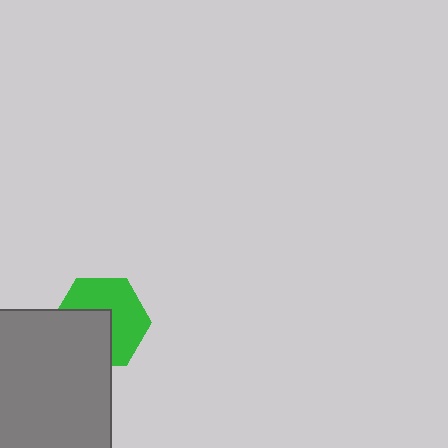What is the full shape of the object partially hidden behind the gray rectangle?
The partially hidden object is a green hexagon.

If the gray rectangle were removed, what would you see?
You would see the complete green hexagon.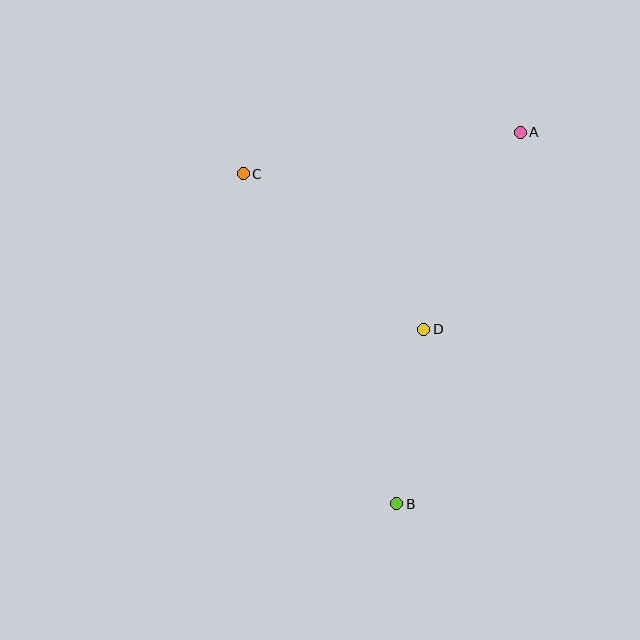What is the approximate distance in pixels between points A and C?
The distance between A and C is approximately 280 pixels.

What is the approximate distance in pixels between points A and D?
The distance between A and D is approximately 219 pixels.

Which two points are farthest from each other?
Points A and B are farthest from each other.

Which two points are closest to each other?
Points B and D are closest to each other.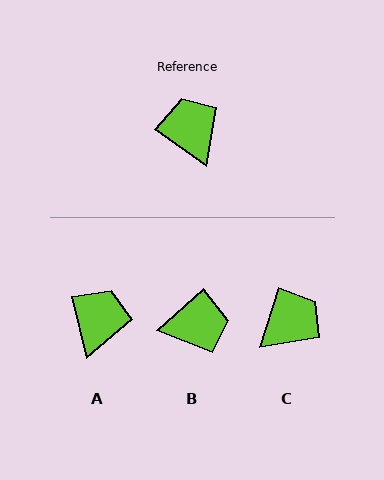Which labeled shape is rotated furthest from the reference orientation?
B, about 102 degrees away.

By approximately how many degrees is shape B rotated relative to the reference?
Approximately 102 degrees clockwise.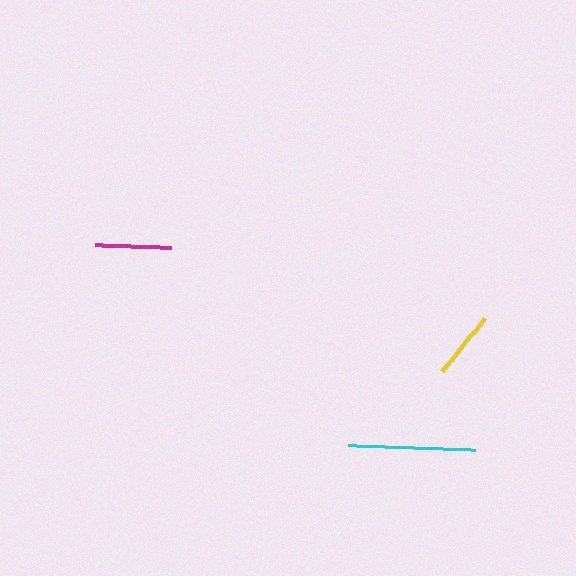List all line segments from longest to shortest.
From longest to shortest: cyan, magenta, yellow.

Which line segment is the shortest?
The yellow line is the shortest at approximately 68 pixels.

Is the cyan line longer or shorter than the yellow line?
The cyan line is longer than the yellow line.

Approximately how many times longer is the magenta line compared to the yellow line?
The magenta line is approximately 1.1 times the length of the yellow line.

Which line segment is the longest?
The cyan line is the longest at approximately 128 pixels.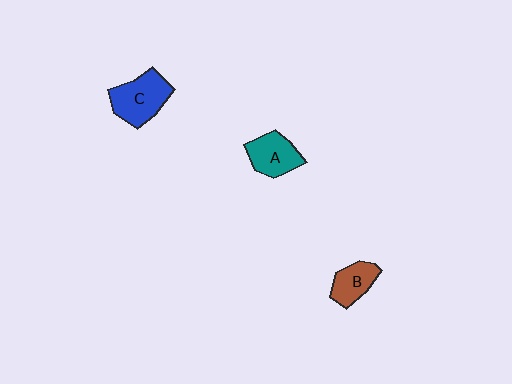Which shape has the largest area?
Shape C (blue).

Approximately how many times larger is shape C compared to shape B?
Approximately 1.6 times.